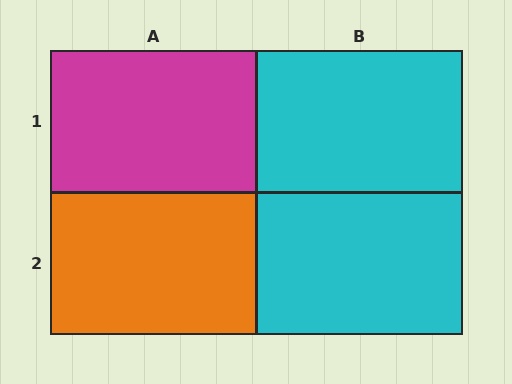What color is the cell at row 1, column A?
Magenta.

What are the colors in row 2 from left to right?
Orange, cyan.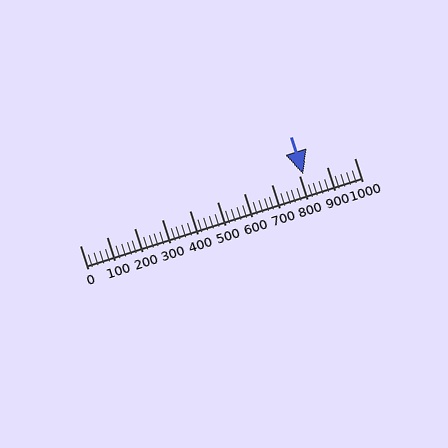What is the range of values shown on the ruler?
The ruler shows values from 0 to 1000.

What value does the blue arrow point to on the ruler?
The blue arrow points to approximately 814.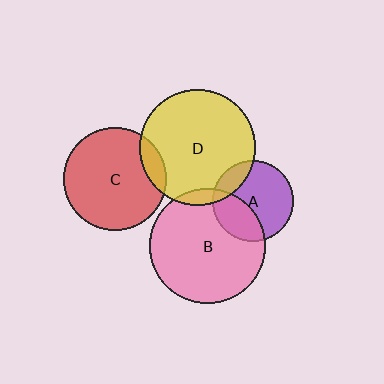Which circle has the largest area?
Circle D (yellow).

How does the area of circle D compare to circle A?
Approximately 2.1 times.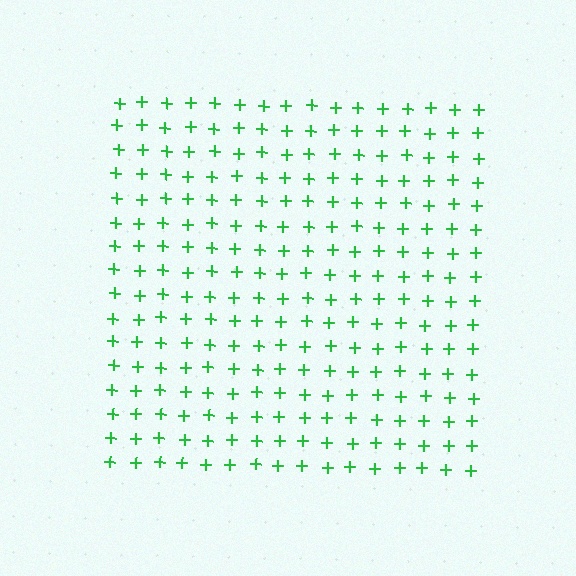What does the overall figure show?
The overall figure shows a square.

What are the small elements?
The small elements are plus signs.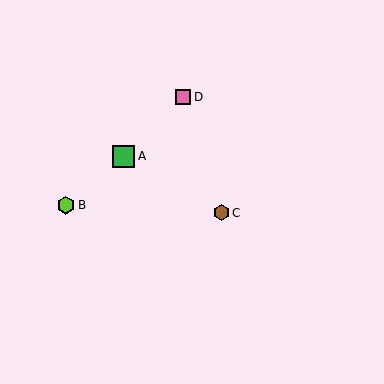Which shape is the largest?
The green square (labeled A) is the largest.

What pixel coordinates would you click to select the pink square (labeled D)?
Click at (183, 97) to select the pink square D.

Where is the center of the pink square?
The center of the pink square is at (183, 97).